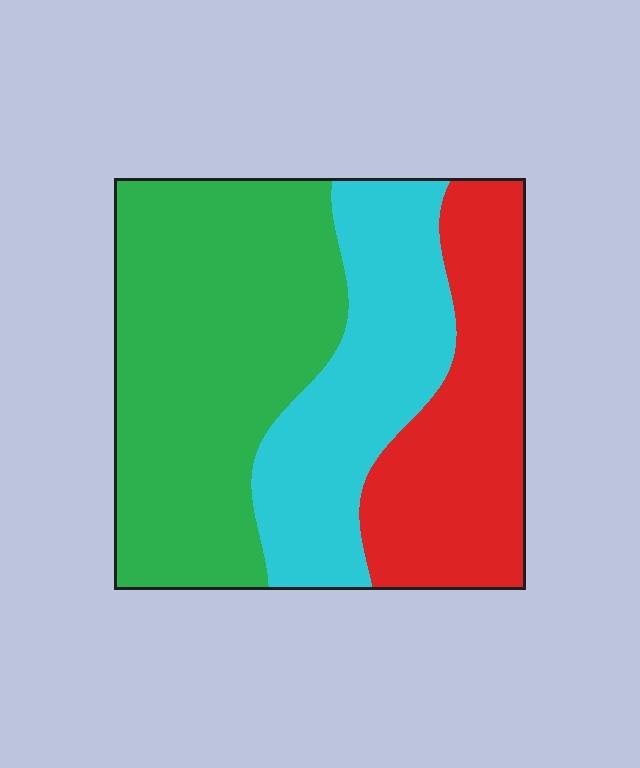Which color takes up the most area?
Green, at roughly 45%.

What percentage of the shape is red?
Red takes up about one quarter (1/4) of the shape.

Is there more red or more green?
Green.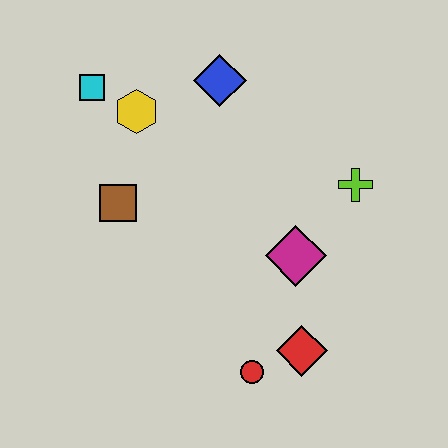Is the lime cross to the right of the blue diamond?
Yes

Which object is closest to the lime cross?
The magenta diamond is closest to the lime cross.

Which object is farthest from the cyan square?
The red diamond is farthest from the cyan square.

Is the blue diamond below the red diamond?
No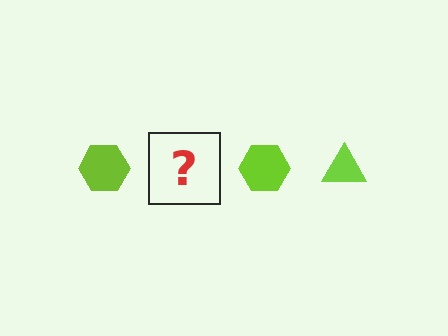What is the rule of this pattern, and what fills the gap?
The rule is that the pattern cycles through hexagon, triangle shapes in lime. The gap should be filled with a lime triangle.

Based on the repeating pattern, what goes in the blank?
The blank should be a lime triangle.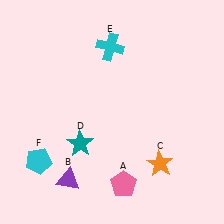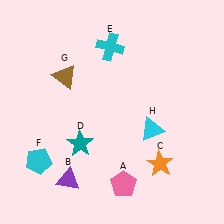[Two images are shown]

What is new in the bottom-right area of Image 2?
A cyan triangle (H) was added in the bottom-right area of Image 2.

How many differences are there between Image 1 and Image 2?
There are 2 differences between the two images.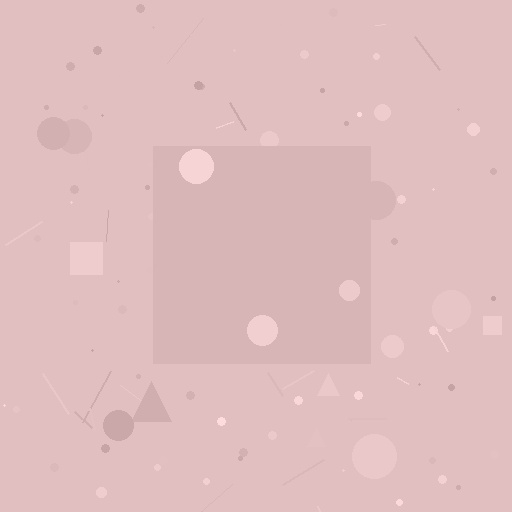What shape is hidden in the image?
A square is hidden in the image.